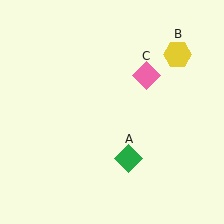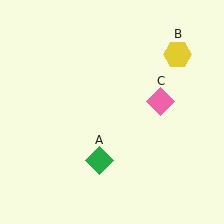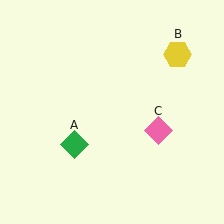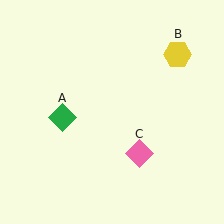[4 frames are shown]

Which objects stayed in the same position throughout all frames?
Yellow hexagon (object B) remained stationary.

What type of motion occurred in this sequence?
The green diamond (object A), pink diamond (object C) rotated clockwise around the center of the scene.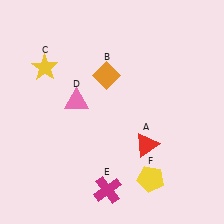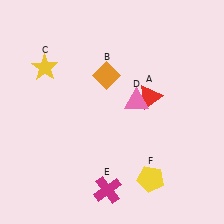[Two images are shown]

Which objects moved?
The objects that moved are: the red triangle (A), the pink triangle (D).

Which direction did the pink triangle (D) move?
The pink triangle (D) moved right.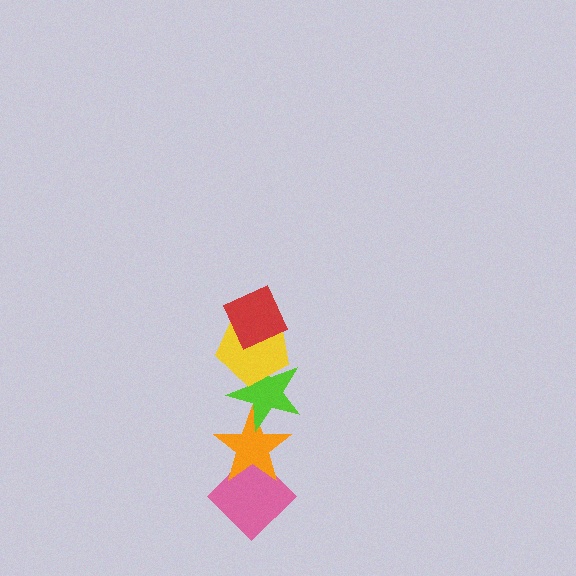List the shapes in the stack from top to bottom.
From top to bottom: the red diamond, the yellow pentagon, the lime star, the orange star, the pink diamond.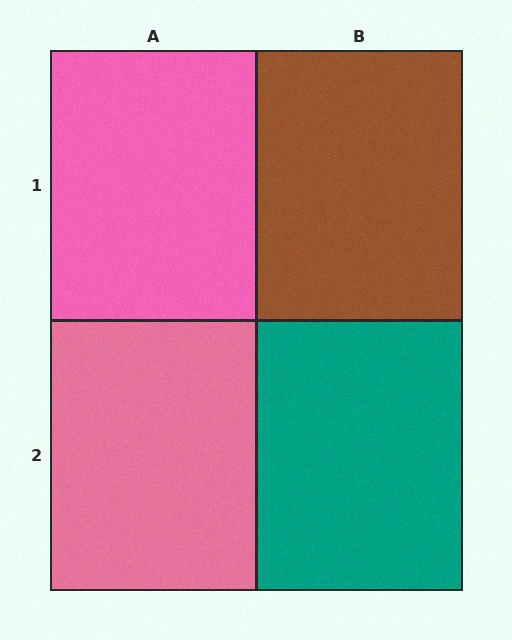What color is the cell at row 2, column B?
Teal.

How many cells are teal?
1 cell is teal.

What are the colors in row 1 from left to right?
Pink, brown.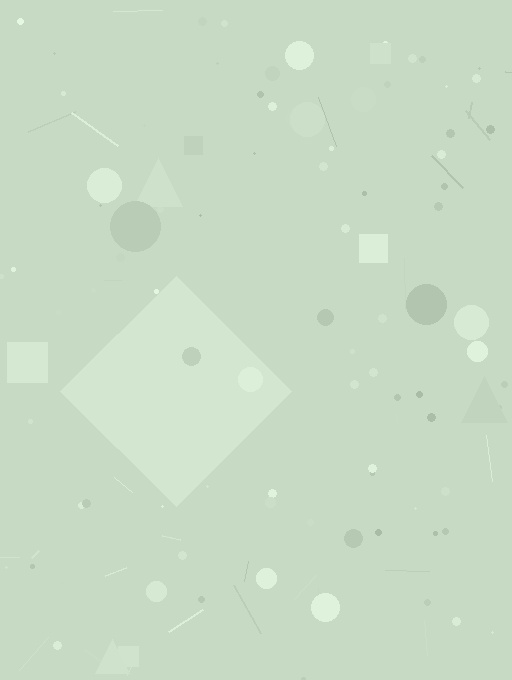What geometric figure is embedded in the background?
A diamond is embedded in the background.